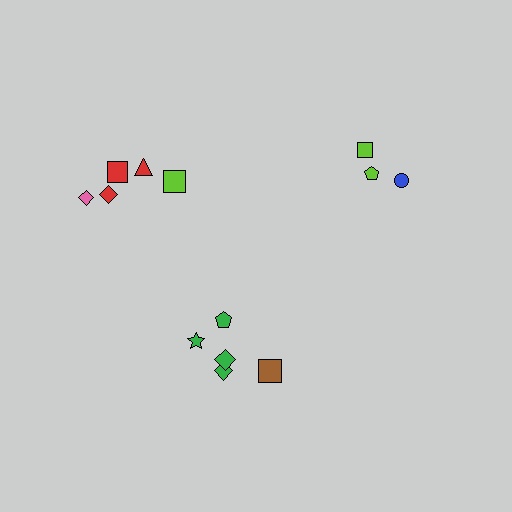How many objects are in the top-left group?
There are 5 objects.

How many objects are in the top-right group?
There are 3 objects.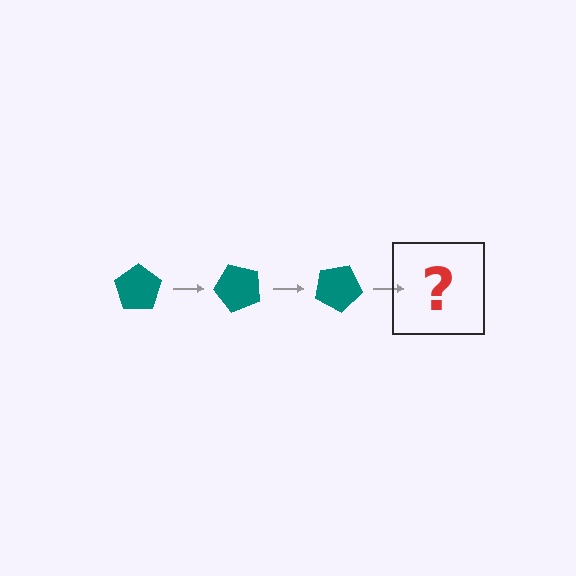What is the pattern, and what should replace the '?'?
The pattern is that the pentagon rotates 50 degrees each step. The '?' should be a teal pentagon rotated 150 degrees.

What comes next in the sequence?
The next element should be a teal pentagon rotated 150 degrees.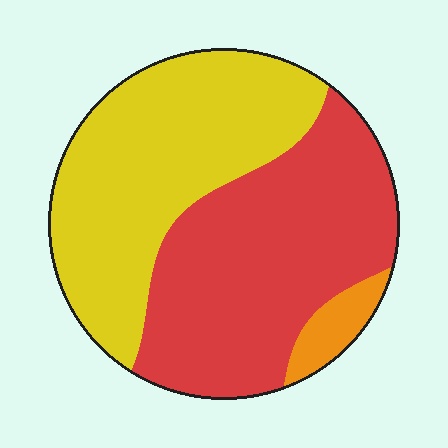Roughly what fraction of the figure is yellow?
Yellow covers about 45% of the figure.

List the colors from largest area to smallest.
From largest to smallest: red, yellow, orange.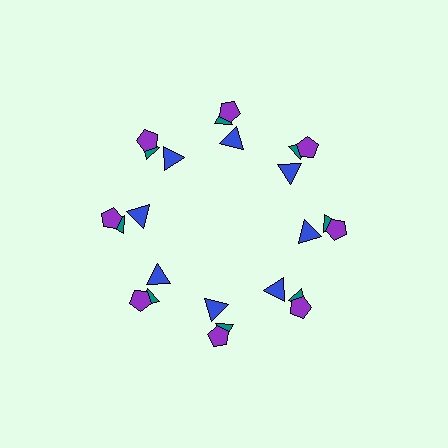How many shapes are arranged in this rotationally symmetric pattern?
There are 24 shapes, arranged in 8 groups of 3.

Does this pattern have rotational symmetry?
Yes, this pattern has 8-fold rotational symmetry. It looks the same after rotating 45 degrees around the center.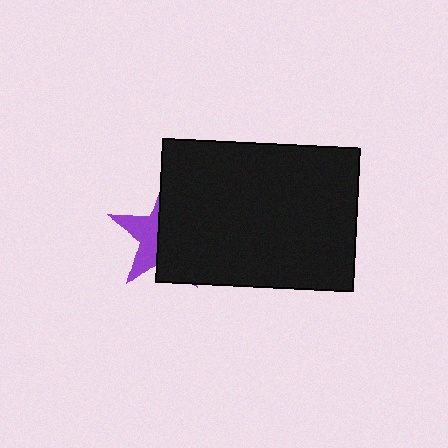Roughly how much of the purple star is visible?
A small part of it is visible (roughly 37%).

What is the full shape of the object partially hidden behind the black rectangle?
The partially hidden object is a purple star.